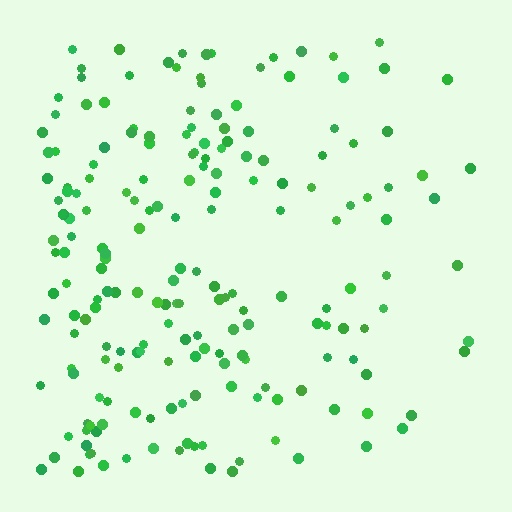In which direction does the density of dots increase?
From right to left, with the left side densest.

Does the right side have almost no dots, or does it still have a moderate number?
Still a moderate number, just noticeably fewer than the left.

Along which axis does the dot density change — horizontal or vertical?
Horizontal.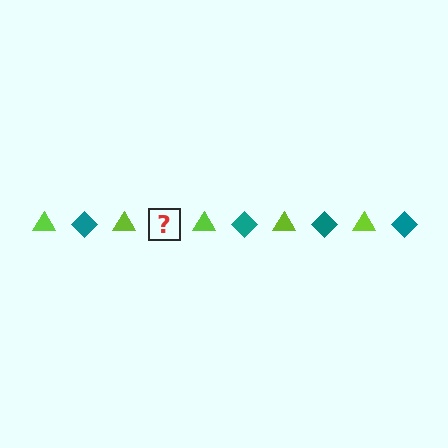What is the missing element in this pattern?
The missing element is a teal diamond.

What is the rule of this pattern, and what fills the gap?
The rule is that the pattern alternates between lime triangle and teal diamond. The gap should be filled with a teal diamond.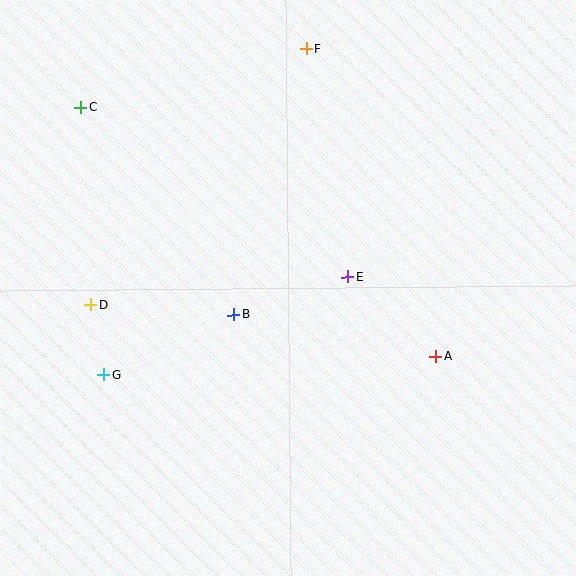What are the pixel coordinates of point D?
Point D is at (91, 305).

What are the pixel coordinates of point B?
Point B is at (234, 315).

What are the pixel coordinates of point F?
Point F is at (306, 48).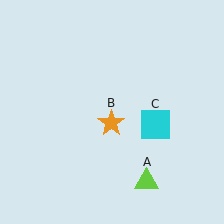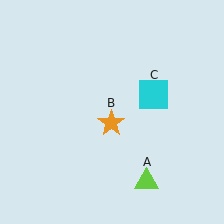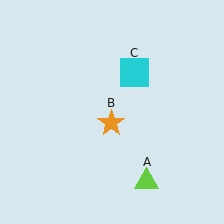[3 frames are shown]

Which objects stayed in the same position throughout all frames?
Lime triangle (object A) and orange star (object B) remained stationary.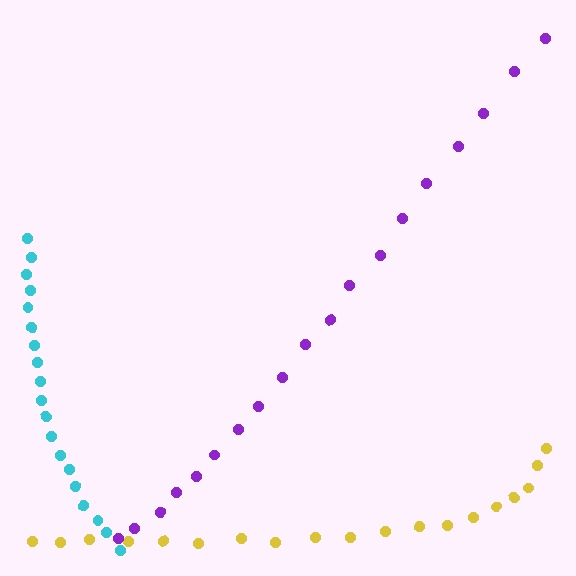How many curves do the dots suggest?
There are 3 distinct paths.